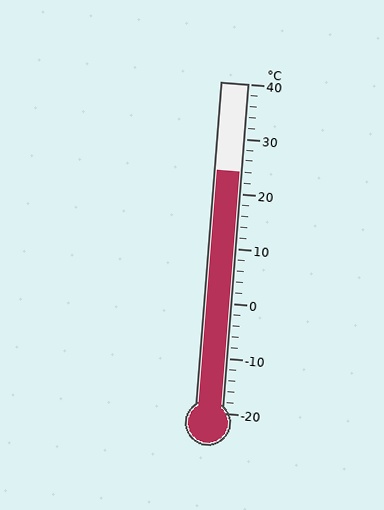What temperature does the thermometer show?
The thermometer shows approximately 24°C.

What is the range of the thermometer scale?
The thermometer scale ranges from -20°C to 40°C.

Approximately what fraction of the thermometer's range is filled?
The thermometer is filled to approximately 75% of its range.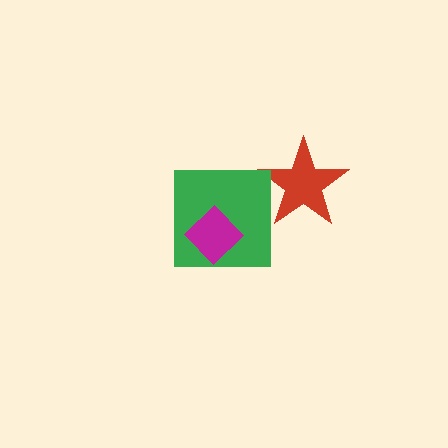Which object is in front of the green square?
The magenta diamond is in front of the green square.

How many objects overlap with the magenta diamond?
1 object overlaps with the magenta diamond.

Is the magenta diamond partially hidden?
No, no other shape covers it.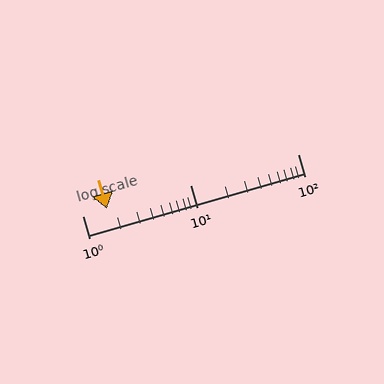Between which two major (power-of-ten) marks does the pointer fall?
The pointer is between 1 and 10.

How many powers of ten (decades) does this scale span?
The scale spans 2 decades, from 1 to 100.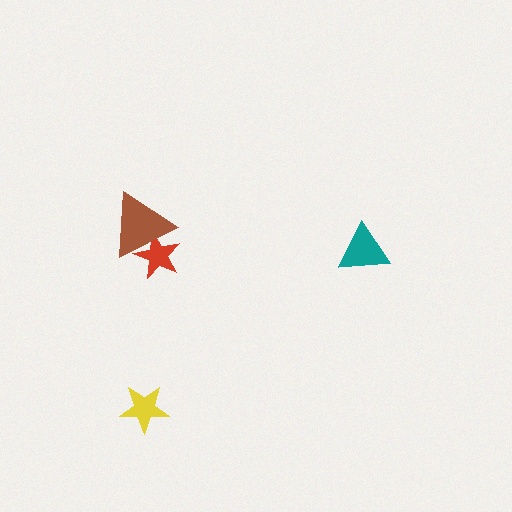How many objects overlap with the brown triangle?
1 object overlaps with the brown triangle.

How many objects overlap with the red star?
1 object overlaps with the red star.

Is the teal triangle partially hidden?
No, no other shape covers it.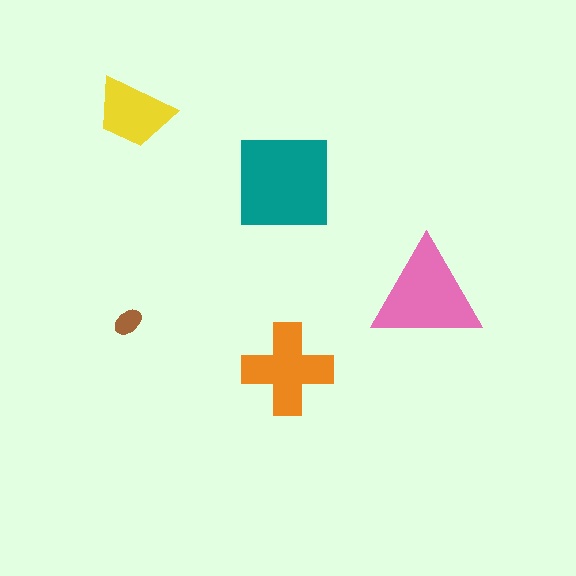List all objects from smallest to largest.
The brown ellipse, the yellow trapezoid, the orange cross, the pink triangle, the teal square.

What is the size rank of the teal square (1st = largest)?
1st.